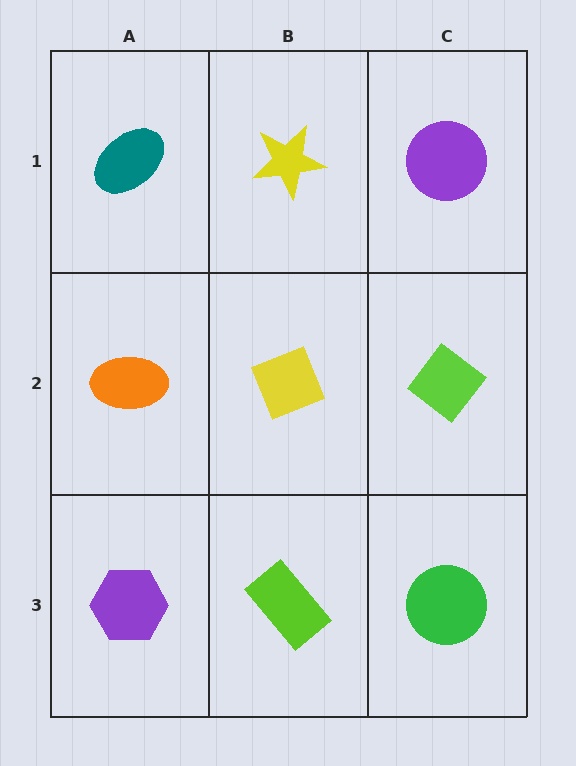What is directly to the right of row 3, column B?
A green circle.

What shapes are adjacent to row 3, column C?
A lime diamond (row 2, column C), a lime rectangle (row 3, column B).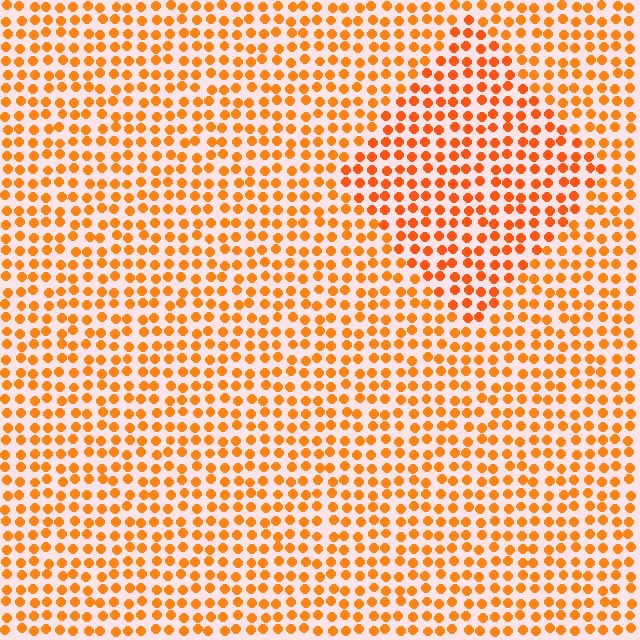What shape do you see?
I see a diamond.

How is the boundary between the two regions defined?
The boundary is defined purely by a slight shift in hue (about 12 degrees). Spacing, size, and orientation are identical on both sides.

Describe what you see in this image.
The image is filled with small orange elements in a uniform arrangement. A diamond-shaped region is visible where the elements are tinted to a slightly different hue, forming a subtle color boundary.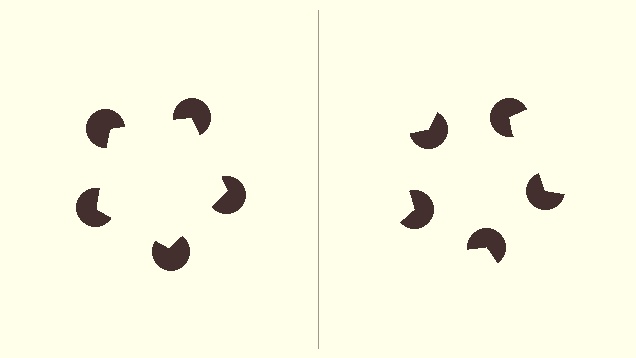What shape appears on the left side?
An illusory pentagon.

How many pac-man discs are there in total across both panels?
10 — 5 on each side.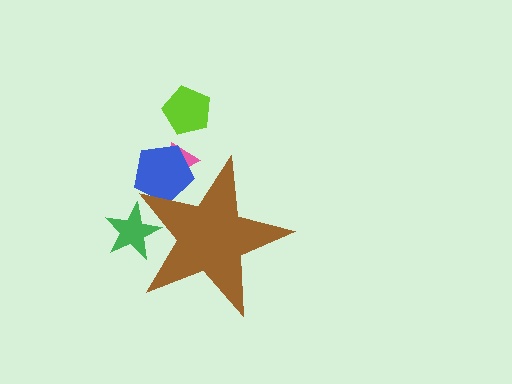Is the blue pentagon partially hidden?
Yes, the blue pentagon is partially hidden behind the brown star.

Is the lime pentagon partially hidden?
No, the lime pentagon is fully visible.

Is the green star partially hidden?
Yes, the green star is partially hidden behind the brown star.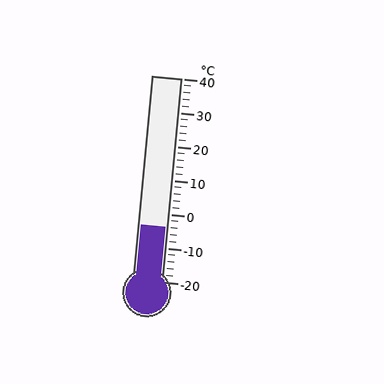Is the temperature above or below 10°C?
The temperature is below 10°C.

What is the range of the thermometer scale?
The thermometer scale ranges from -20°C to 40°C.